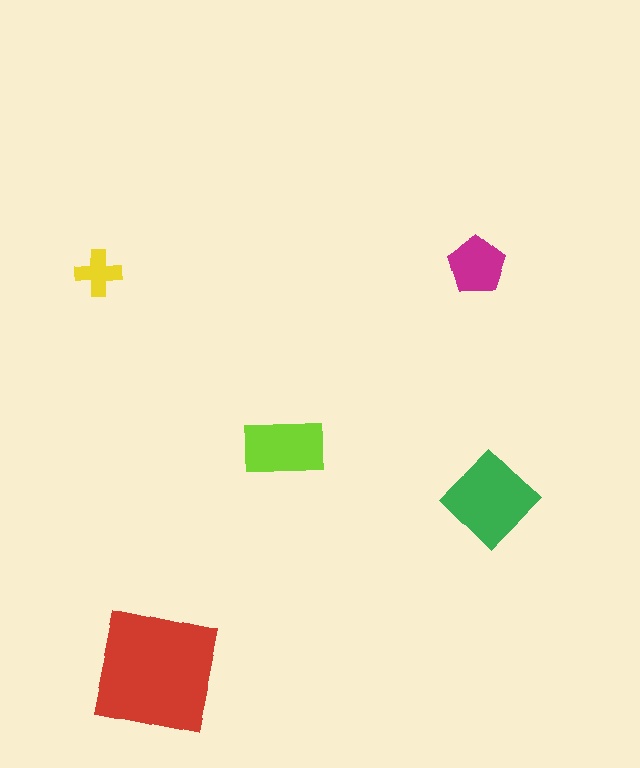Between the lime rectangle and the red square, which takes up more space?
The red square.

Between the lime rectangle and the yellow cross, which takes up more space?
The lime rectangle.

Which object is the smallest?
The yellow cross.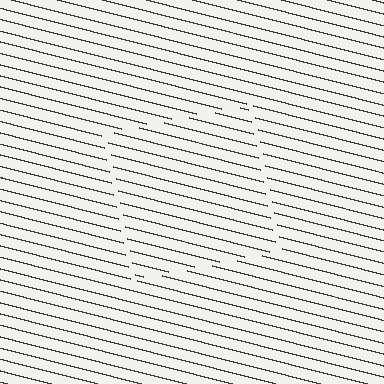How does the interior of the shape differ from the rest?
The interior of the shape contains the same grating, shifted by half a period — the contour is defined by the phase discontinuity where line-ends from the inner and outer gratings abut.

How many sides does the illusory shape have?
4 sides — the line-ends trace a square.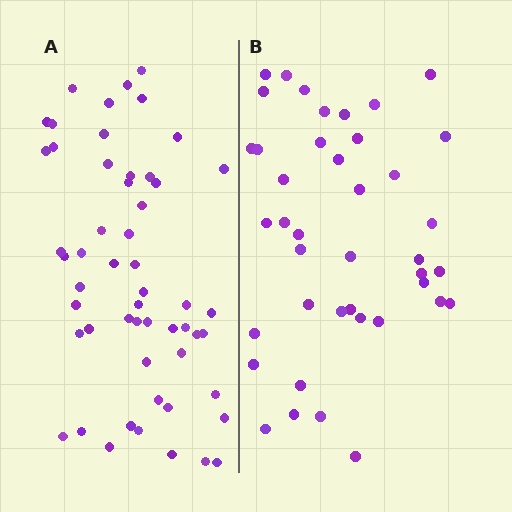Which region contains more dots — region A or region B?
Region A (the left region) has more dots.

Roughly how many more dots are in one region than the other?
Region A has approximately 15 more dots than region B.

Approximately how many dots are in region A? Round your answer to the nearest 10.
About 50 dots. (The exact count is 54, which rounds to 50.)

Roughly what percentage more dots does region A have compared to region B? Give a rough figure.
About 30% more.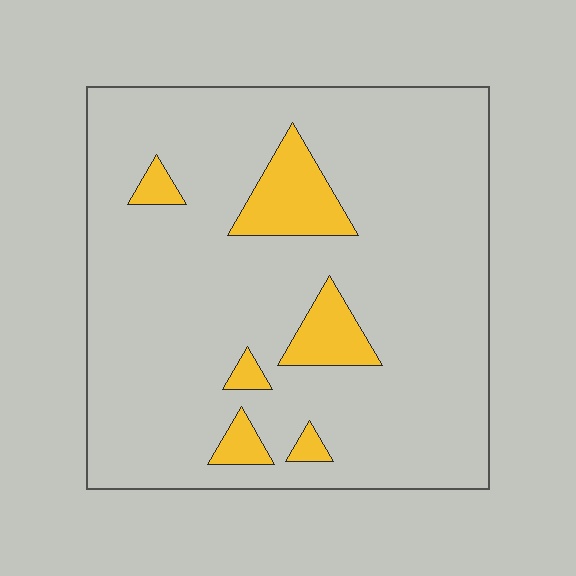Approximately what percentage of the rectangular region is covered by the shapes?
Approximately 10%.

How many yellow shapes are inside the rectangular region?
6.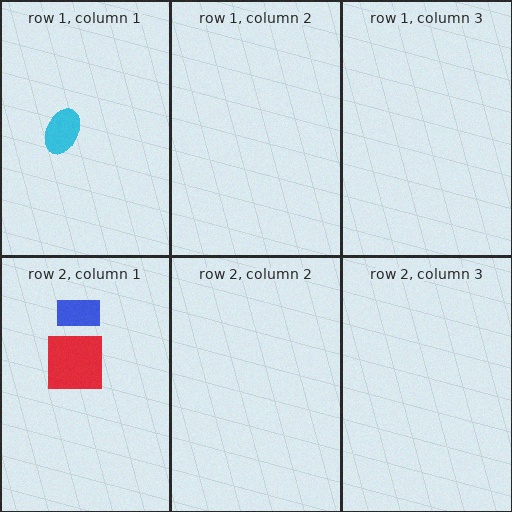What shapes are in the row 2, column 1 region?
The red square, the blue rectangle.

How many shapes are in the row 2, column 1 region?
2.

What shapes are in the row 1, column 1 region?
The cyan ellipse.